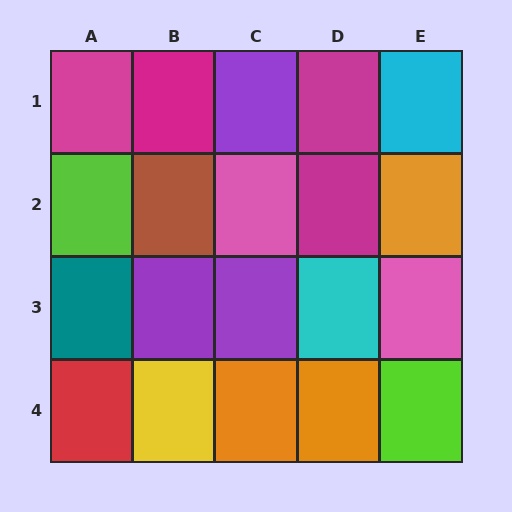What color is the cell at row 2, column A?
Lime.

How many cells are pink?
2 cells are pink.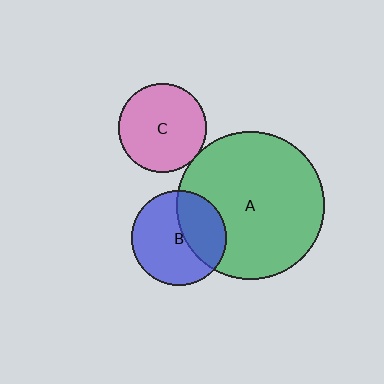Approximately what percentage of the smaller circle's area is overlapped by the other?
Approximately 5%.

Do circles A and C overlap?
Yes.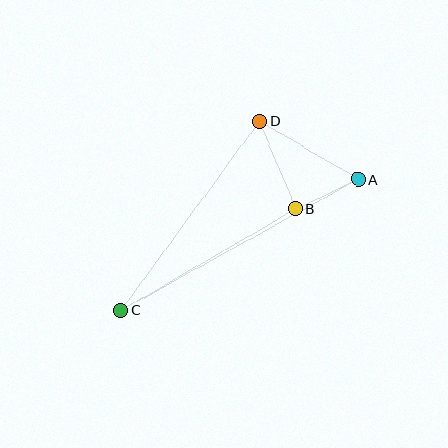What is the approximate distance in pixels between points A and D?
The distance between A and D is approximately 115 pixels.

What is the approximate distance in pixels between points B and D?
The distance between B and D is approximately 95 pixels.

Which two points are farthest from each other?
Points A and C are farthest from each other.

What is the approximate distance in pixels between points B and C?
The distance between B and C is approximately 202 pixels.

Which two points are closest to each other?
Points A and B are closest to each other.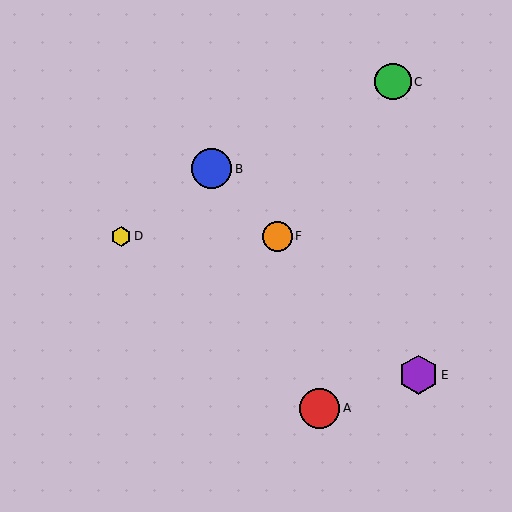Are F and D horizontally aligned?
Yes, both are at y≈236.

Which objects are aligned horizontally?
Objects D, F are aligned horizontally.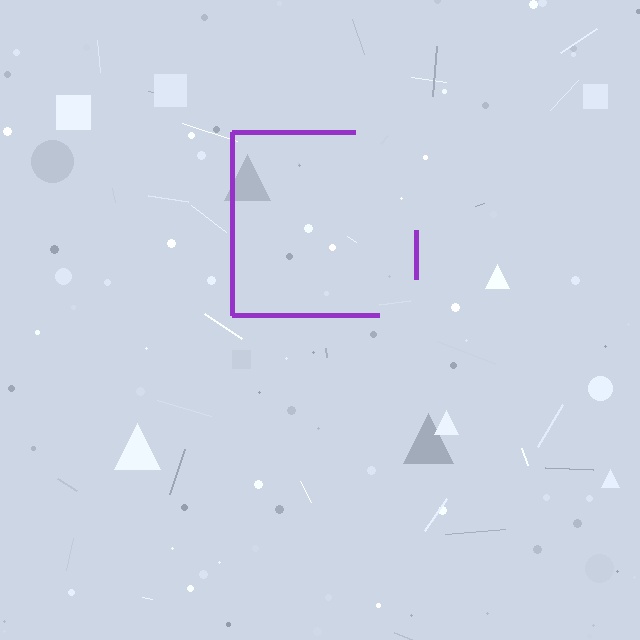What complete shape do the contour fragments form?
The contour fragments form a square.